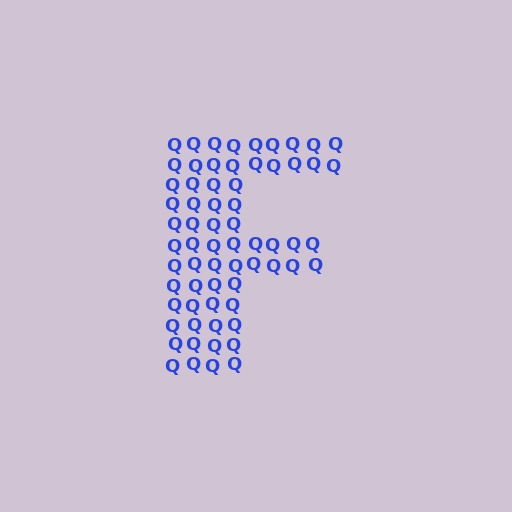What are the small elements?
The small elements are letter Q's.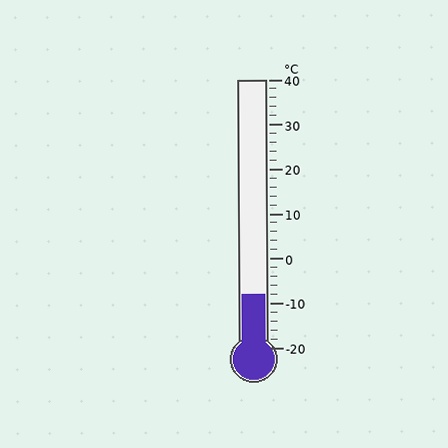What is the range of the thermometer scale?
The thermometer scale ranges from -20°C to 40°C.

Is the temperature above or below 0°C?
The temperature is below 0°C.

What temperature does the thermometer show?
The thermometer shows approximately -8°C.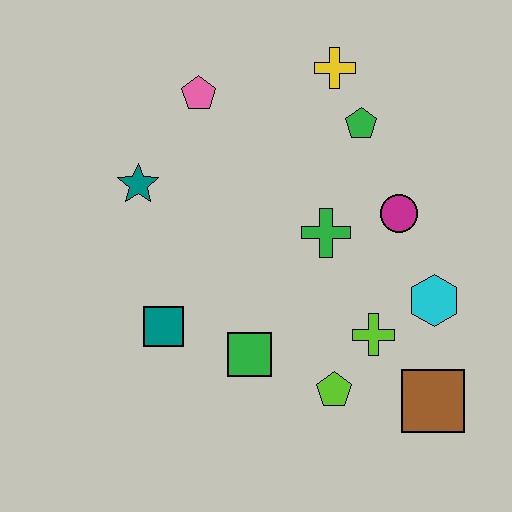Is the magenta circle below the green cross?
No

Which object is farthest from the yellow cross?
The brown square is farthest from the yellow cross.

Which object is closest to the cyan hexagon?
The lime cross is closest to the cyan hexagon.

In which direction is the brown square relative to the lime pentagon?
The brown square is to the right of the lime pentagon.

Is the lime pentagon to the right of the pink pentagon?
Yes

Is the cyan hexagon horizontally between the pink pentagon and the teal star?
No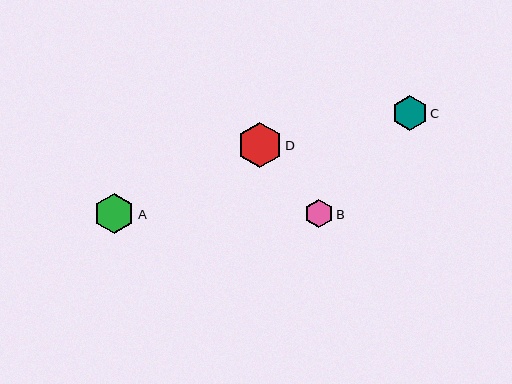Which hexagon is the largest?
Hexagon D is the largest with a size of approximately 45 pixels.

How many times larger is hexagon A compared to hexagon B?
Hexagon A is approximately 1.4 times the size of hexagon B.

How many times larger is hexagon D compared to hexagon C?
Hexagon D is approximately 1.3 times the size of hexagon C.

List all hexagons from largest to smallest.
From largest to smallest: D, A, C, B.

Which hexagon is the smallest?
Hexagon B is the smallest with a size of approximately 28 pixels.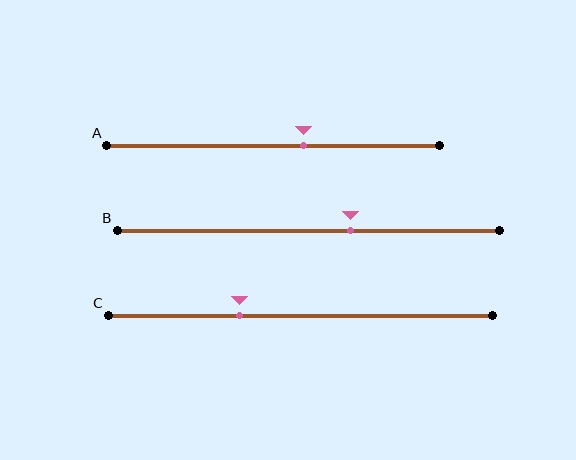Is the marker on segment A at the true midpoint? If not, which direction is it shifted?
No, the marker on segment A is shifted to the right by about 9% of the segment length.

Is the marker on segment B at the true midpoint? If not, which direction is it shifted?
No, the marker on segment B is shifted to the right by about 11% of the segment length.